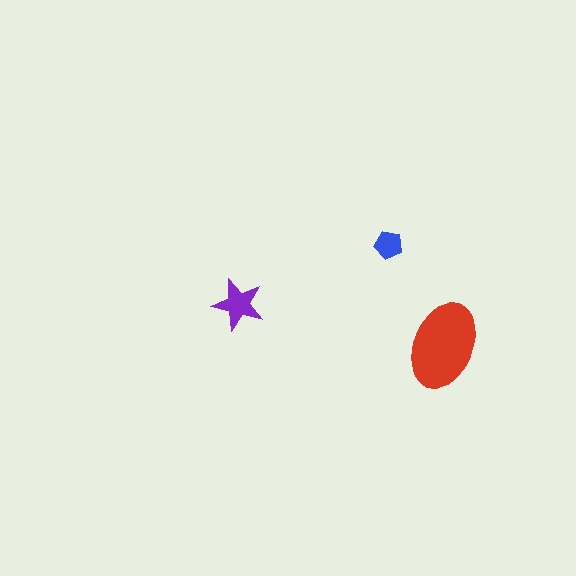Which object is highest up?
The blue pentagon is topmost.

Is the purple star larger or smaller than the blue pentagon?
Larger.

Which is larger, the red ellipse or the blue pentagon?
The red ellipse.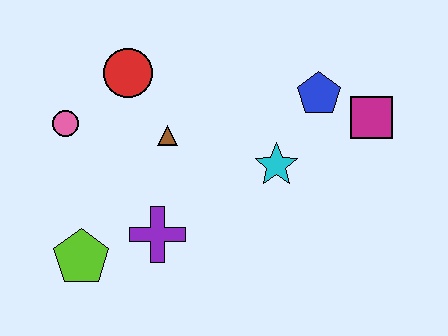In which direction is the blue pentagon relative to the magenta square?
The blue pentagon is to the left of the magenta square.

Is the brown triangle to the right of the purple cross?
Yes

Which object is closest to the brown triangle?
The red circle is closest to the brown triangle.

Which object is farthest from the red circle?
The magenta square is farthest from the red circle.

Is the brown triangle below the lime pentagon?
No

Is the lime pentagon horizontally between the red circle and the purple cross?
No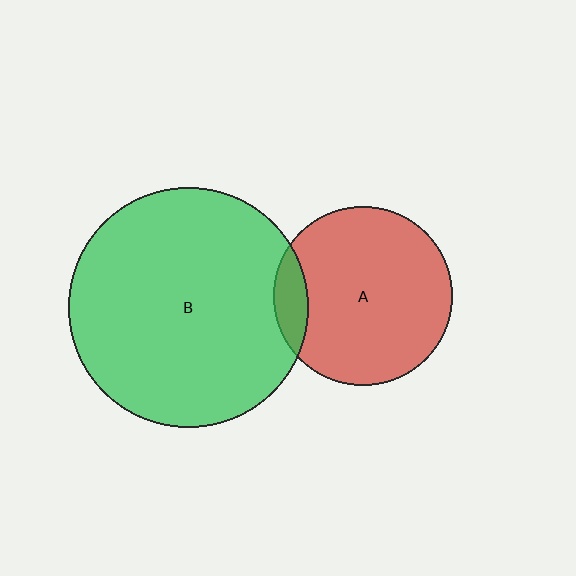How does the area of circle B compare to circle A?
Approximately 1.8 times.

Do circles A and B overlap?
Yes.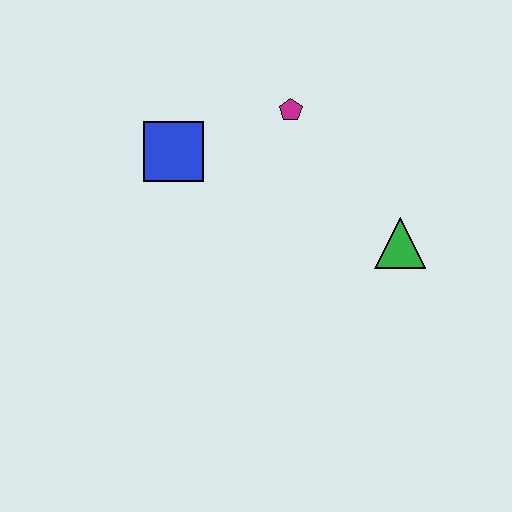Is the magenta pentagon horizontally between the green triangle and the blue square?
Yes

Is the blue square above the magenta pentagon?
No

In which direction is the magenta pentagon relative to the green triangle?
The magenta pentagon is above the green triangle.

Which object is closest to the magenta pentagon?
The blue square is closest to the magenta pentagon.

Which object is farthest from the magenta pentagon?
The green triangle is farthest from the magenta pentagon.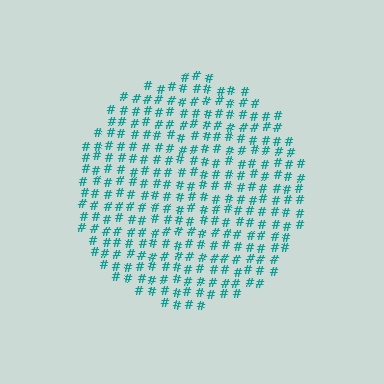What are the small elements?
The small elements are hash symbols.